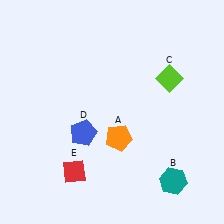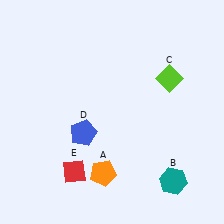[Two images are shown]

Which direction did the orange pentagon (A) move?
The orange pentagon (A) moved down.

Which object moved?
The orange pentagon (A) moved down.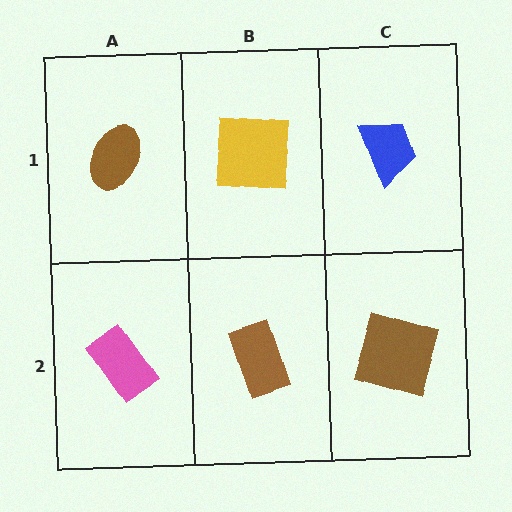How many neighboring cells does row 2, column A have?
2.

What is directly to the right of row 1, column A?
A yellow square.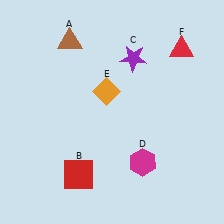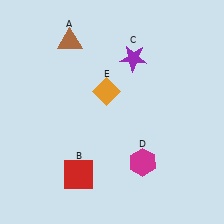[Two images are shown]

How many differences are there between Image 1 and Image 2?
There is 1 difference between the two images.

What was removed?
The red triangle (F) was removed in Image 2.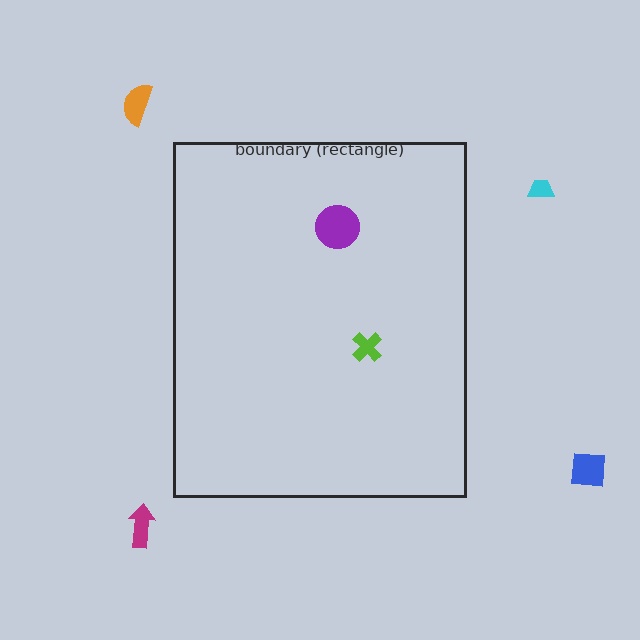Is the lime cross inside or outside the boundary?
Inside.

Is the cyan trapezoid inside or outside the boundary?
Outside.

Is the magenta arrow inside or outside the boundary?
Outside.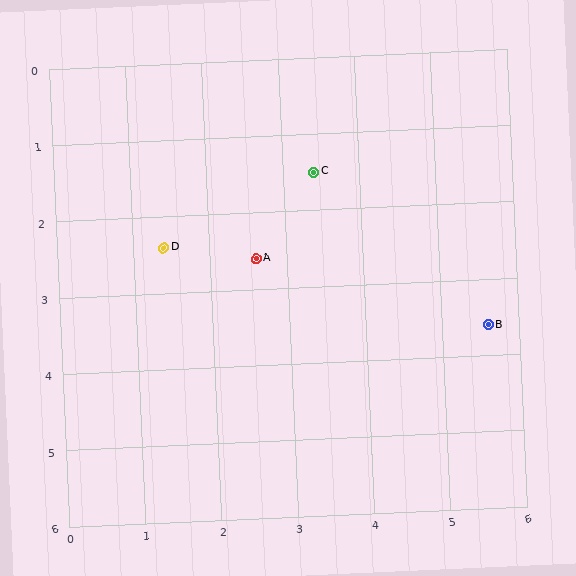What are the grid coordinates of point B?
Point B is at approximately (5.6, 3.6).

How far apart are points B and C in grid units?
Points B and C are about 3.0 grid units apart.